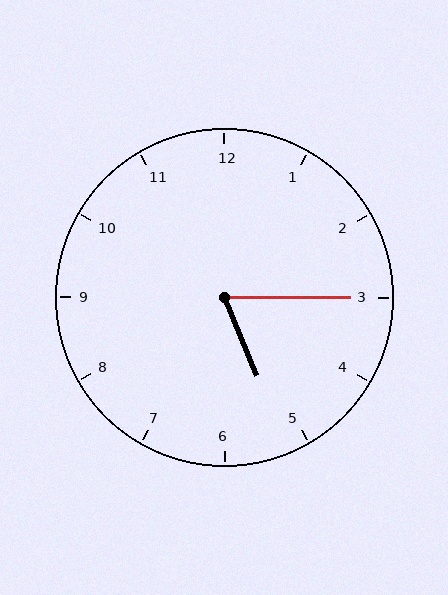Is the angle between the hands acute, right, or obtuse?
It is acute.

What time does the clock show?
5:15.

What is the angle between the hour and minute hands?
Approximately 68 degrees.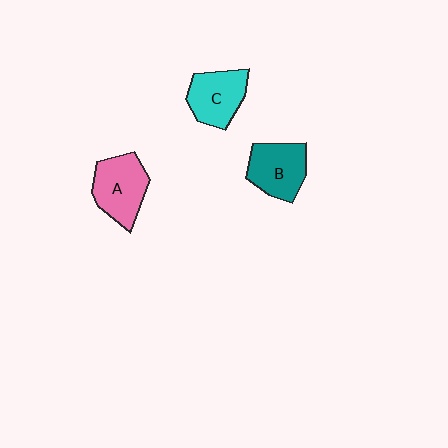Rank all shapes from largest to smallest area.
From largest to smallest: A (pink), B (teal), C (cyan).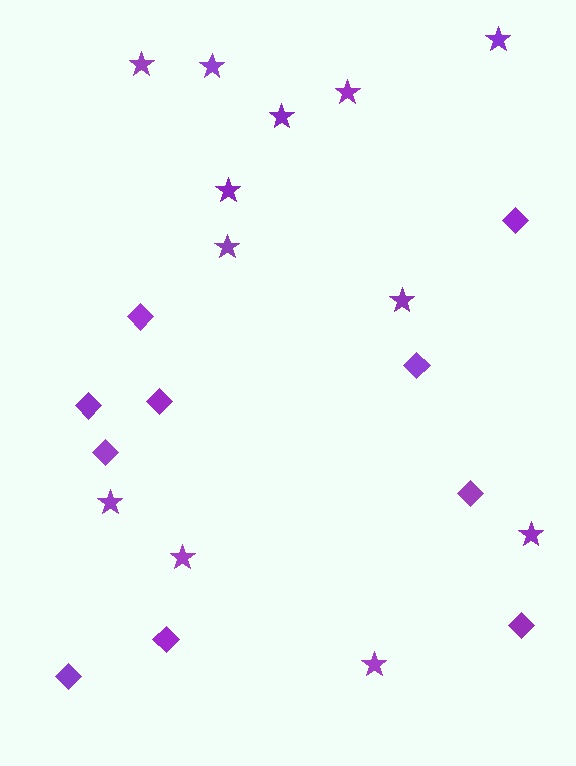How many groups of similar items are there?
There are 2 groups: one group of stars (12) and one group of diamonds (10).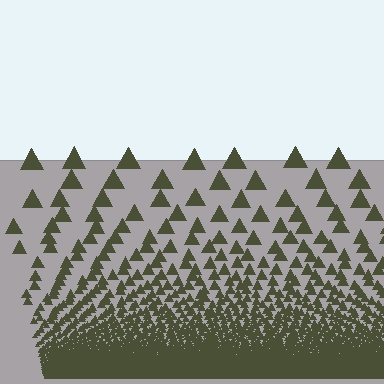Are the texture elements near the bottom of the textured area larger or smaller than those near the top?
Smaller. The gradient is inverted — elements near the bottom are smaller and denser.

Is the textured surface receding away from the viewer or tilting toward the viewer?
The surface appears to tilt toward the viewer. Texture elements get larger and sparser toward the top.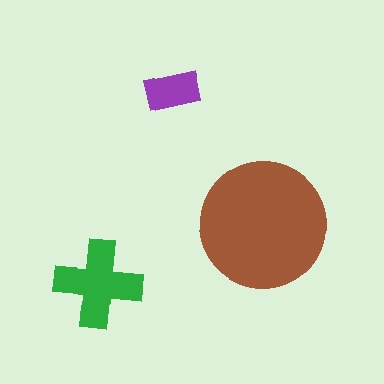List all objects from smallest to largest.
The purple rectangle, the green cross, the brown circle.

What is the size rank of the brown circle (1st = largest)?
1st.